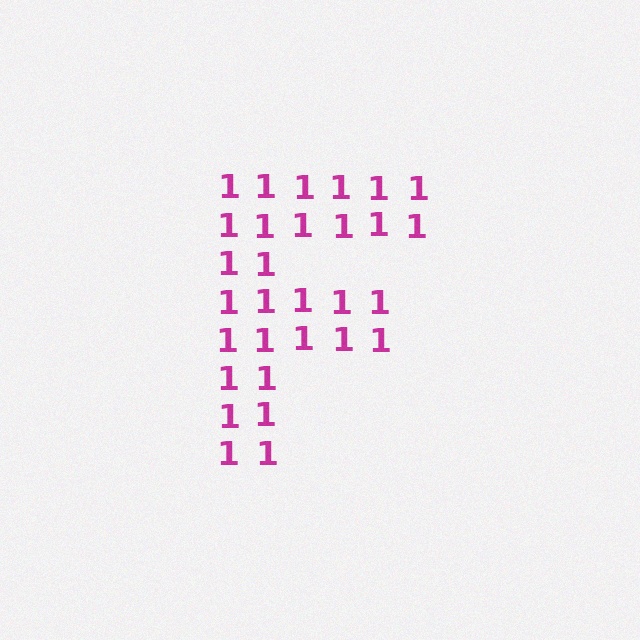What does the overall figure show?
The overall figure shows the letter F.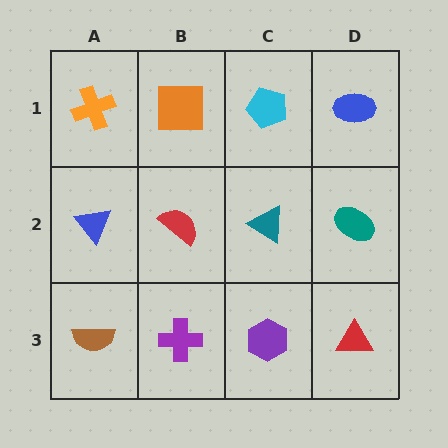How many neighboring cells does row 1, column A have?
2.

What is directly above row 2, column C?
A cyan pentagon.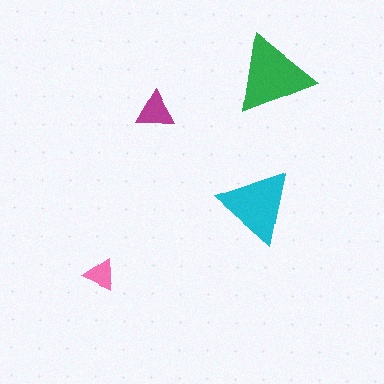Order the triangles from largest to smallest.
the green one, the cyan one, the magenta one, the pink one.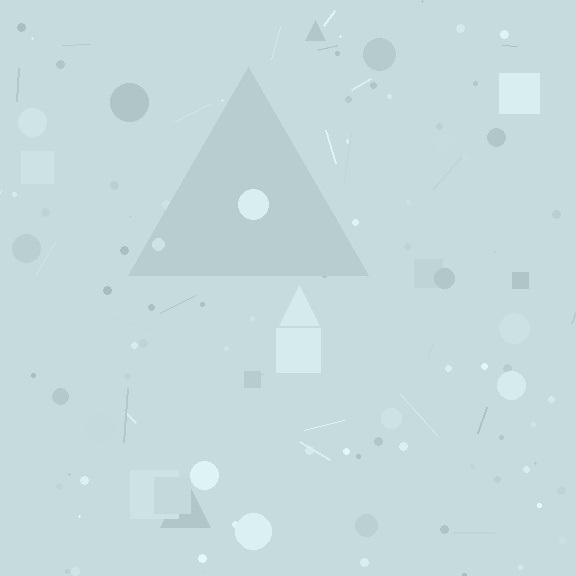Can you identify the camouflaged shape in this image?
The camouflaged shape is a triangle.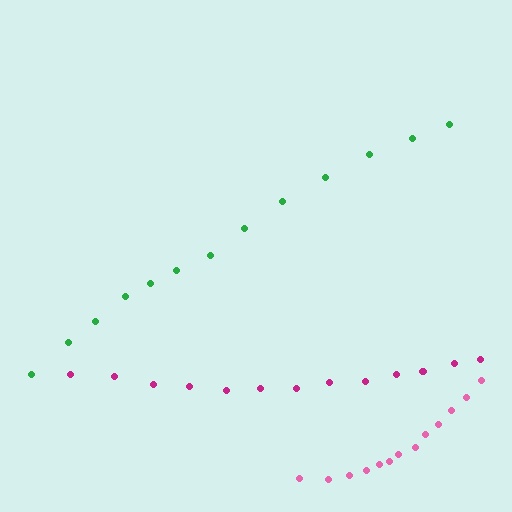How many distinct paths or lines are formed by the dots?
There are 3 distinct paths.